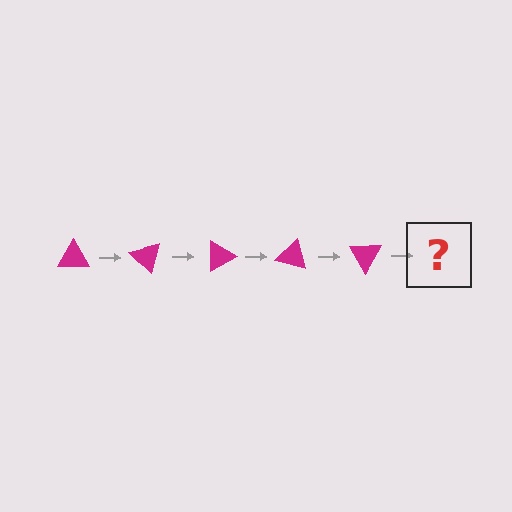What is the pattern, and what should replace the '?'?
The pattern is that the triangle rotates 45 degrees each step. The '?' should be a magenta triangle rotated 225 degrees.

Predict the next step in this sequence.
The next step is a magenta triangle rotated 225 degrees.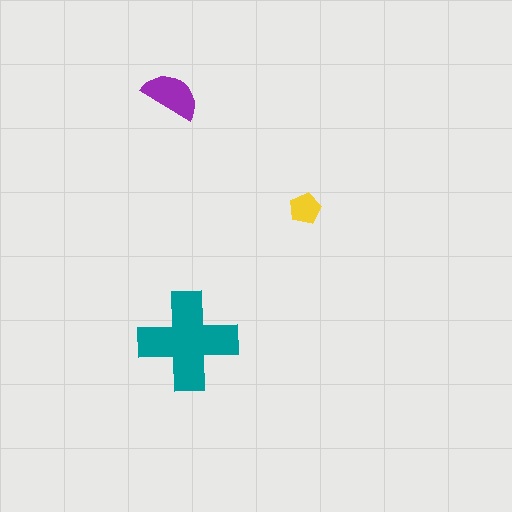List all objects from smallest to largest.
The yellow pentagon, the purple semicircle, the teal cross.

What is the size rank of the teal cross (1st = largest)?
1st.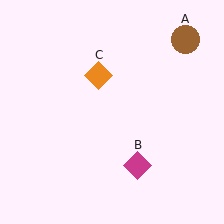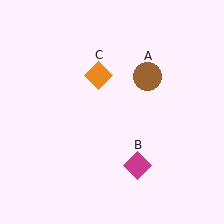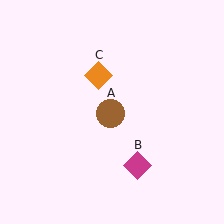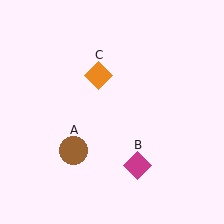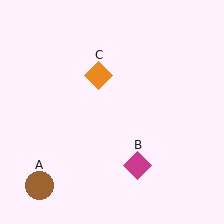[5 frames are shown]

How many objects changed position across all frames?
1 object changed position: brown circle (object A).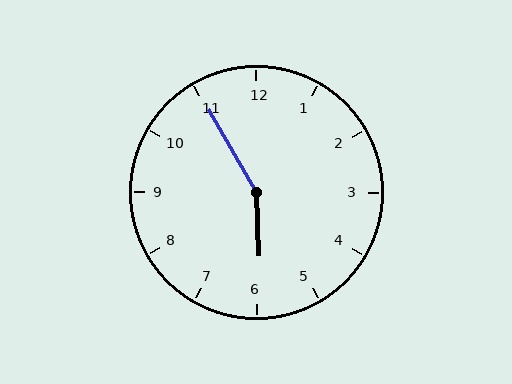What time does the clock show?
5:55.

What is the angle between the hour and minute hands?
Approximately 152 degrees.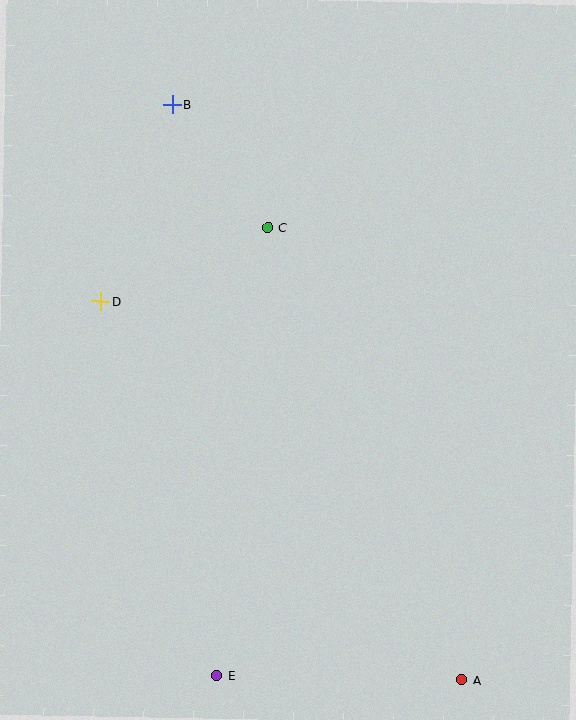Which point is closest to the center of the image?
Point C at (268, 227) is closest to the center.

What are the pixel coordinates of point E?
Point E is at (217, 675).